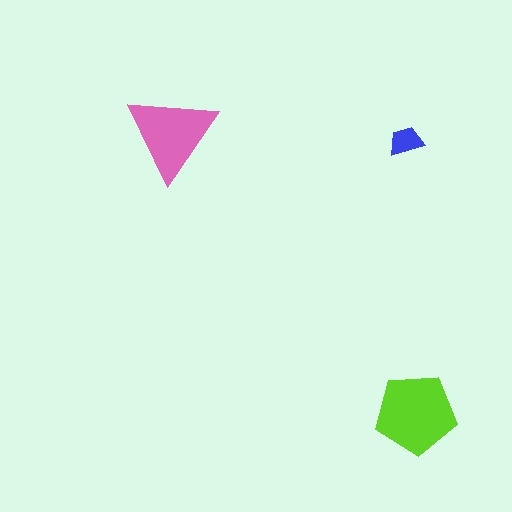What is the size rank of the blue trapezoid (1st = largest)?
3rd.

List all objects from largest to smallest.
The lime pentagon, the pink triangle, the blue trapezoid.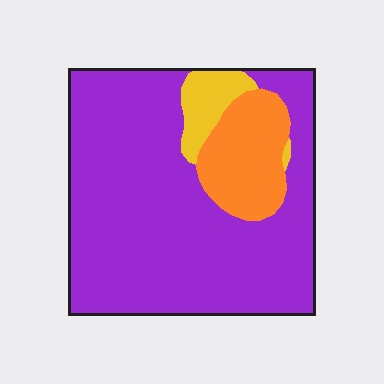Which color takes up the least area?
Yellow, at roughly 5%.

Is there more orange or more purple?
Purple.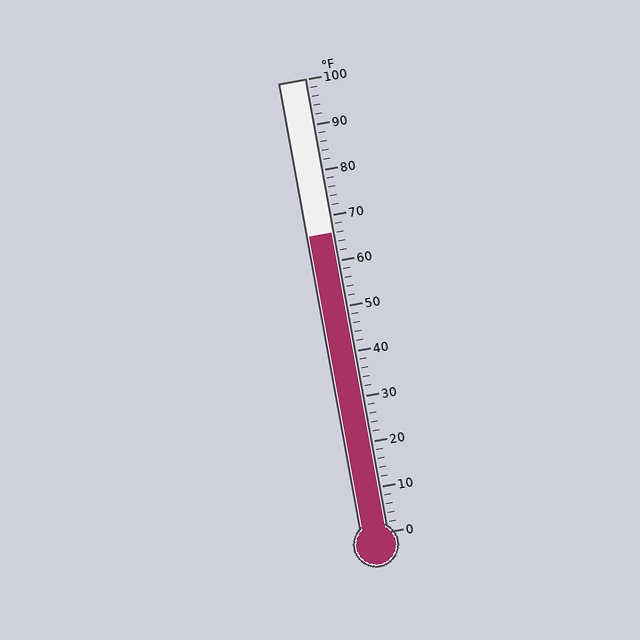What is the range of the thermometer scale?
The thermometer scale ranges from 0°F to 100°F.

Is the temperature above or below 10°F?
The temperature is above 10°F.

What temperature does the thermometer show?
The thermometer shows approximately 66°F.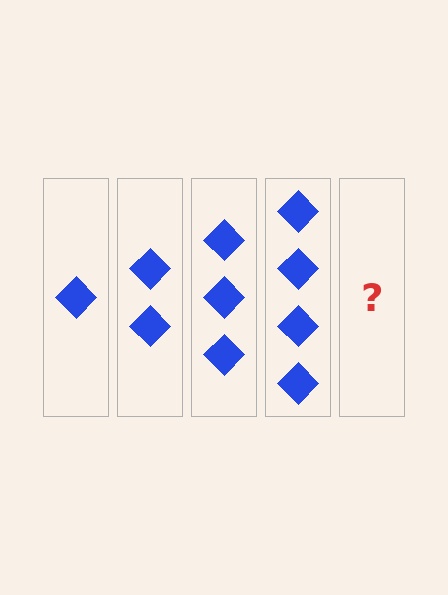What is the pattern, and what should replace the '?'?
The pattern is that each step adds one more diamond. The '?' should be 5 diamonds.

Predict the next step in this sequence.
The next step is 5 diamonds.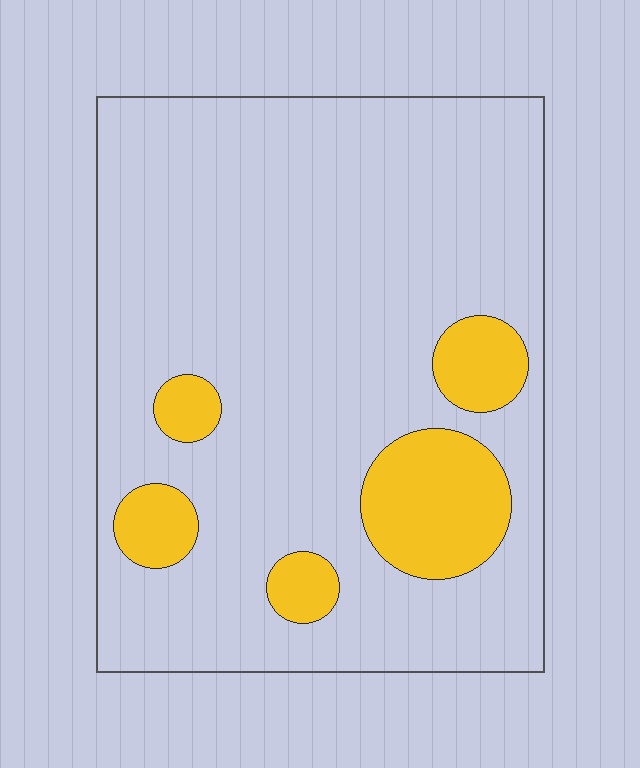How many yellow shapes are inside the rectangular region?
5.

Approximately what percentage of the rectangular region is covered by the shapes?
Approximately 15%.